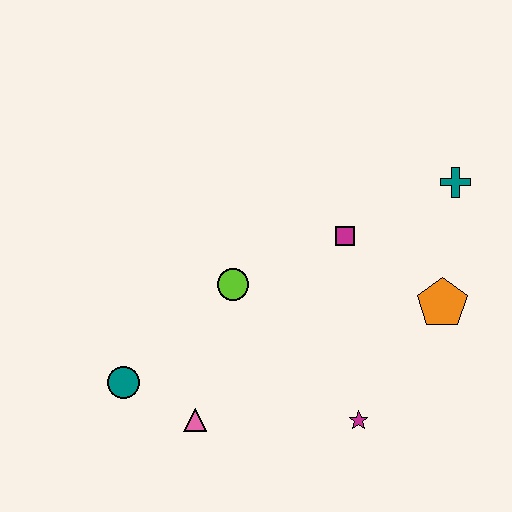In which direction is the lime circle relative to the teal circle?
The lime circle is to the right of the teal circle.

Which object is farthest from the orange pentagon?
The teal circle is farthest from the orange pentagon.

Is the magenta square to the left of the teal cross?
Yes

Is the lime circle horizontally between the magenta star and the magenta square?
No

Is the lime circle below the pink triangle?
No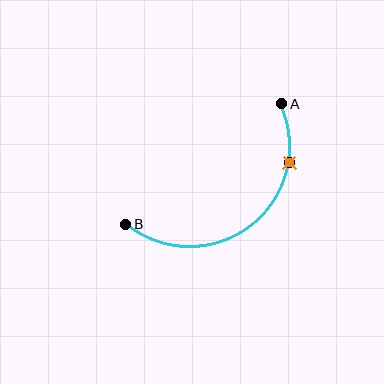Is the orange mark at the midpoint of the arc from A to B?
No. The orange mark lies on the arc but is closer to endpoint A. The arc midpoint would be at the point on the curve equidistant along the arc from both A and B.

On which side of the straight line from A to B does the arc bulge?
The arc bulges below and to the right of the straight line connecting A and B.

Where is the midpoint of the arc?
The arc midpoint is the point on the curve farthest from the straight line joining A and B. It sits below and to the right of that line.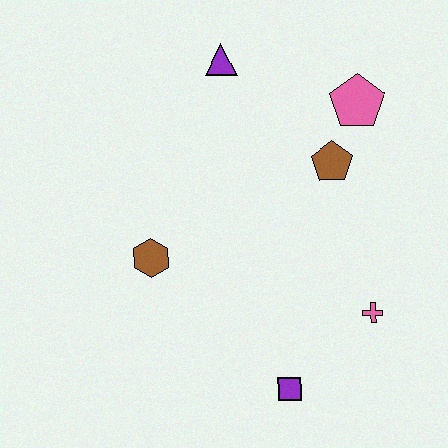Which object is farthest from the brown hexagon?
The pink pentagon is farthest from the brown hexagon.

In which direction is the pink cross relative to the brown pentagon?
The pink cross is below the brown pentagon.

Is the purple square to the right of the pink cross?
No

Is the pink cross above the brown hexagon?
No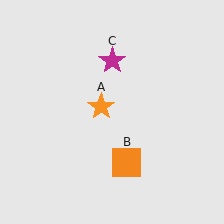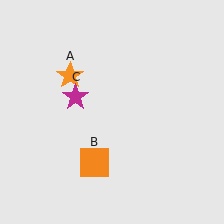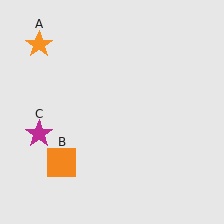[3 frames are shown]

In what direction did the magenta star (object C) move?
The magenta star (object C) moved down and to the left.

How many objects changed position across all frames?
3 objects changed position: orange star (object A), orange square (object B), magenta star (object C).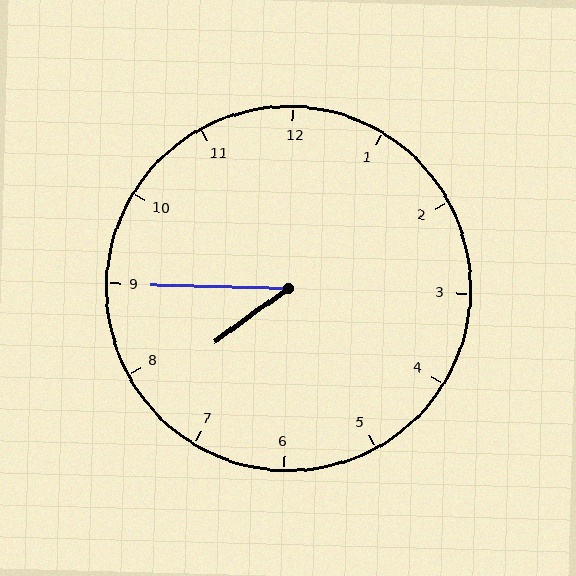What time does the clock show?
7:45.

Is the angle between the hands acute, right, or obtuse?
It is acute.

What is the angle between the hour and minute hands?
Approximately 38 degrees.